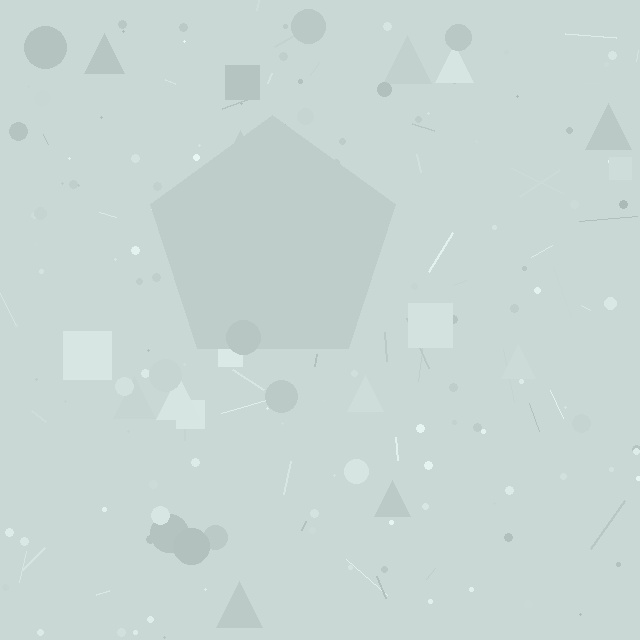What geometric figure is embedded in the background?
A pentagon is embedded in the background.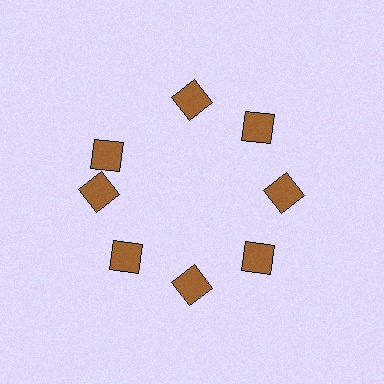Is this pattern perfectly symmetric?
No. The 8 brown diamonds are arranged in a ring, but one element near the 10 o'clock position is rotated out of alignment along the ring, breaking the 8-fold rotational symmetry.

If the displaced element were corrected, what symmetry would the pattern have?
It would have 8-fold rotational symmetry — the pattern would map onto itself every 45 degrees.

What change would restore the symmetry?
The symmetry would be restored by rotating it back into even spacing with its neighbors so that all 8 diamonds sit at equal angles and equal distance from the center.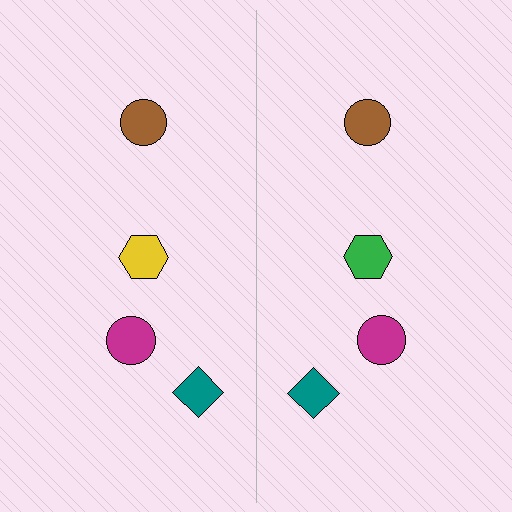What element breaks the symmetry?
The green hexagon on the right side breaks the symmetry — its mirror counterpart is yellow.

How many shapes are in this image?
There are 8 shapes in this image.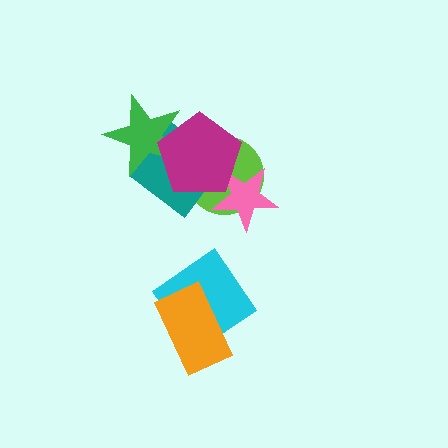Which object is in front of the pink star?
The magenta pentagon is in front of the pink star.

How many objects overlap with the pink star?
3 objects overlap with the pink star.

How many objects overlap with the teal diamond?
4 objects overlap with the teal diamond.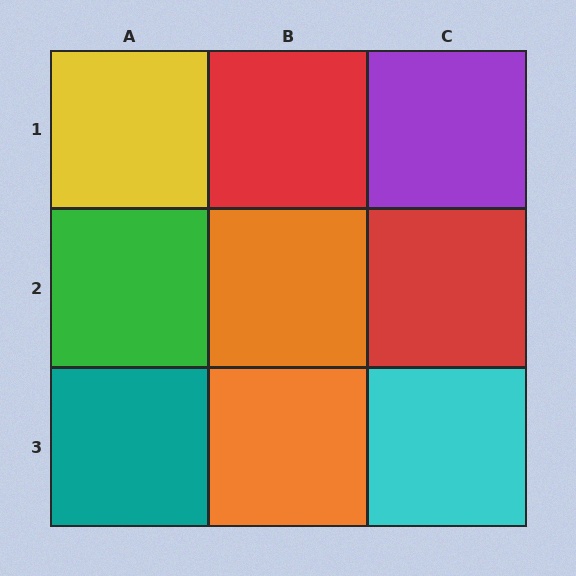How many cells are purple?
1 cell is purple.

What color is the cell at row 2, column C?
Red.